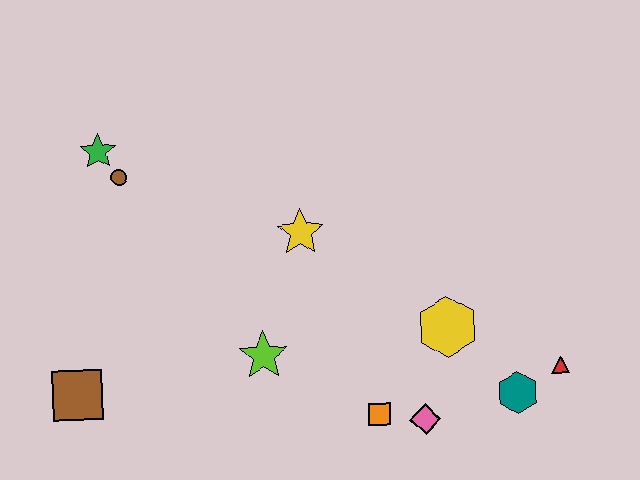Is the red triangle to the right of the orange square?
Yes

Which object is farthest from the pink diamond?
The green star is farthest from the pink diamond.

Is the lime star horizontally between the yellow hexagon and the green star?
Yes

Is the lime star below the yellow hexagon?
Yes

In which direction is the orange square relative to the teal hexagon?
The orange square is to the left of the teal hexagon.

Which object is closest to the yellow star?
The lime star is closest to the yellow star.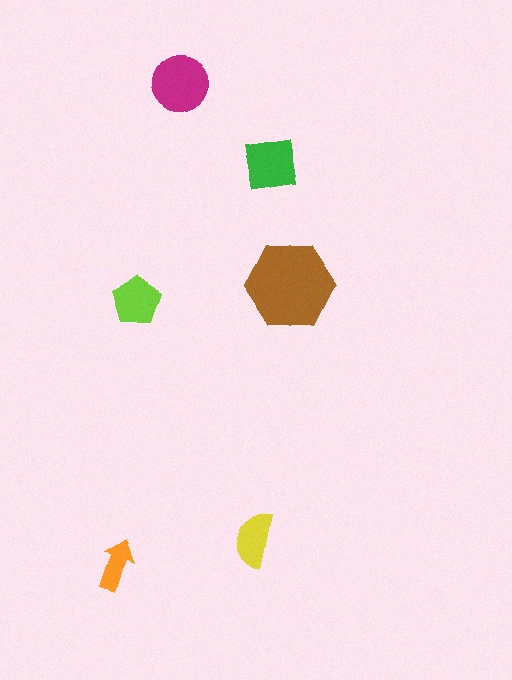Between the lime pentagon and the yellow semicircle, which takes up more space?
The lime pentagon.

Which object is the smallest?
The orange arrow.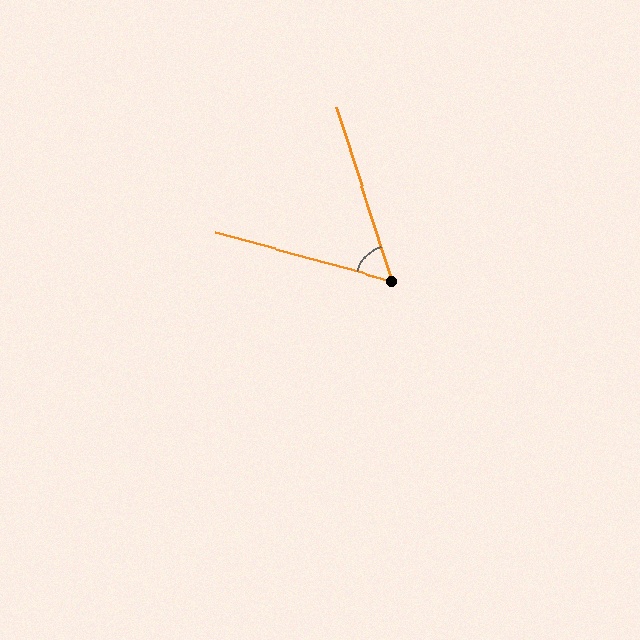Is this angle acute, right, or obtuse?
It is acute.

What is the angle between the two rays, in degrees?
Approximately 57 degrees.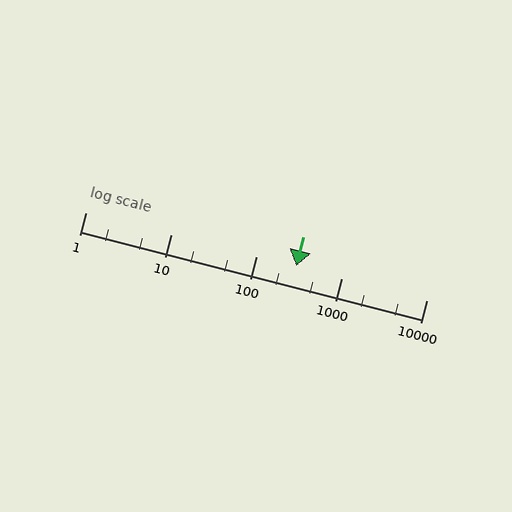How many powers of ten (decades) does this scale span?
The scale spans 4 decades, from 1 to 10000.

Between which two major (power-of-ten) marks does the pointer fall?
The pointer is between 100 and 1000.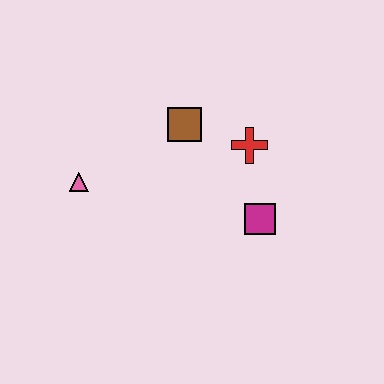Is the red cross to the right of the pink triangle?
Yes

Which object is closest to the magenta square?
The red cross is closest to the magenta square.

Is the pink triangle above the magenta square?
Yes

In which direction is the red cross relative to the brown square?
The red cross is to the right of the brown square.